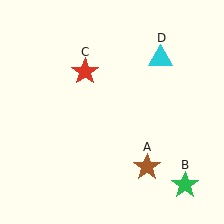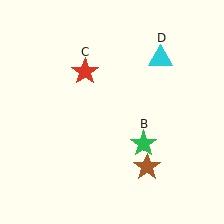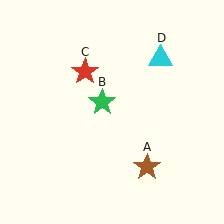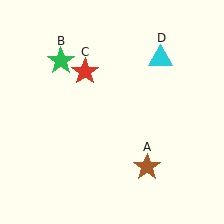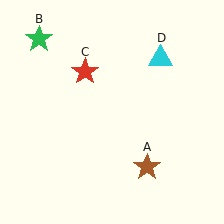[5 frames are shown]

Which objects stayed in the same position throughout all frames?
Brown star (object A) and red star (object C) and cyan triangle (object D) remained stationary.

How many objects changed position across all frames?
1 object changed position: green star (object B).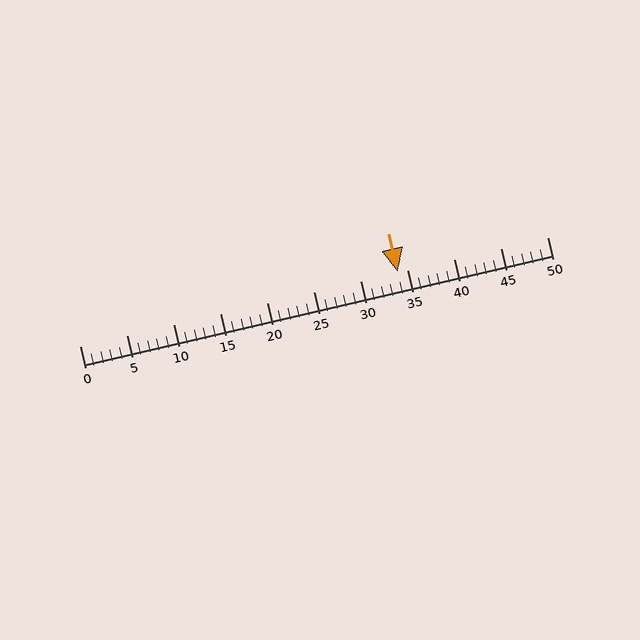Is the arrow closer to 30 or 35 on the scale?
The arrow is closer to 35.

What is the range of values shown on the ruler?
The ruler shows values from 0 to 50.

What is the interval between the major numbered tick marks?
The major tick marks are spaced 5 units apart.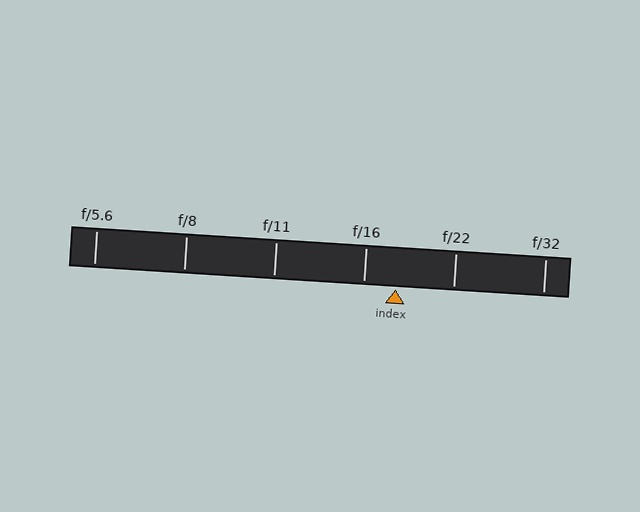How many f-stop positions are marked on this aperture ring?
There are 6 f-stop positions marked.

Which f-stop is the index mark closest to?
The index mark is closest to f/16.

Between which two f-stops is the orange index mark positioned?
The index mark is between f/16 and f/22.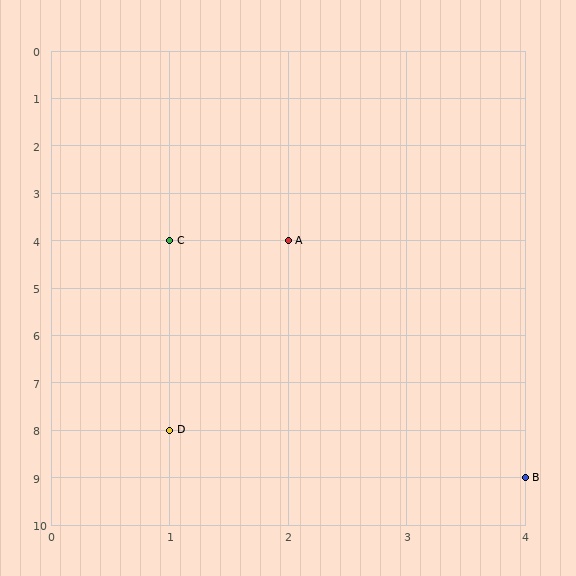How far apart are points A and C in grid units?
Points A and C are 1 column apart.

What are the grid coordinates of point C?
Point C is at grid coordinates (1, 4).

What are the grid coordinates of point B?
Point B is at grid coordinates (4, 9).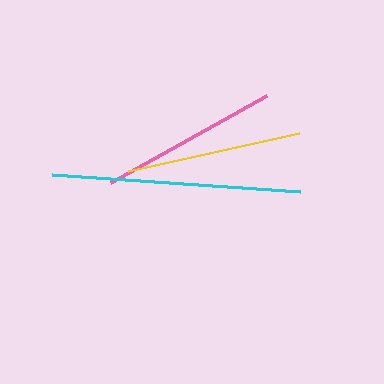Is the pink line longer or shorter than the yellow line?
The pink line is longer than the yellow line.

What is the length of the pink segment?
The pink segment is approximately 178 pixels long.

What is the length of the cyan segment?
The cyan segment is approximately 248 pixels long.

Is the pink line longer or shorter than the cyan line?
The cyan line is longer than the pink line.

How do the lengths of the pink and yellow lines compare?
The pink and yellow lines are approximately the same length.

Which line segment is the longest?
The cyan line is the longest at approximately 248 pixels.